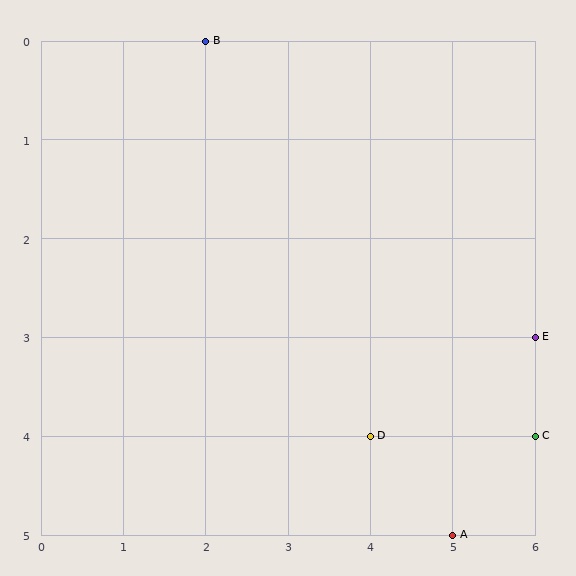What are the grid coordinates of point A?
Point A is at grid coordinates (5, 5).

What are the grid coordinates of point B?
Point B is at grid coordinates (2, 0).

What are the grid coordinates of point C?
Point C is at grid coordinates (6, 4).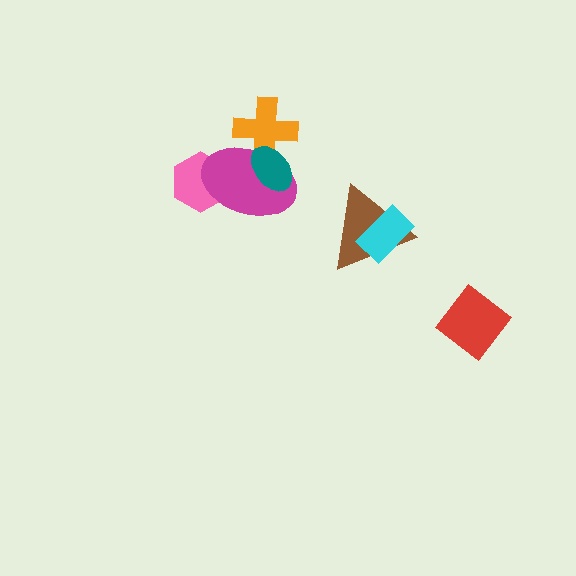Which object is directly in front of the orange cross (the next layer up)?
The magenta ellipse is directly in front of the orange cross.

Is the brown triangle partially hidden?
Yes, it is partially covered by another shape.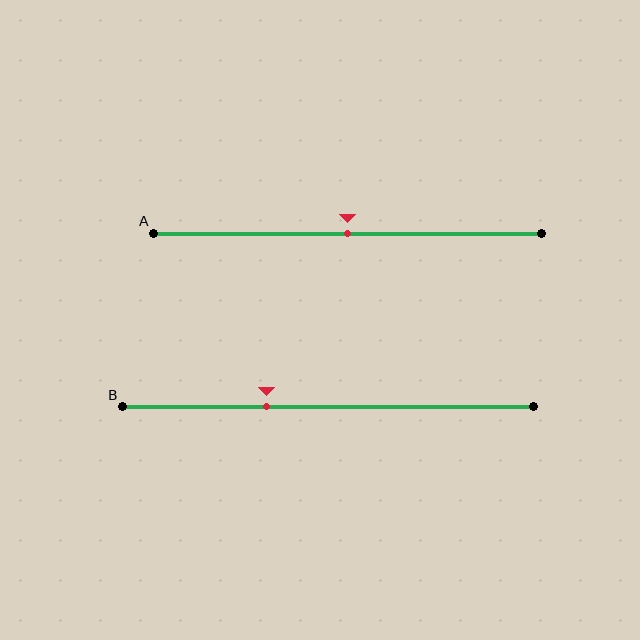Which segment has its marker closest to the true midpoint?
Segment A has its marker closest to the true midpoint.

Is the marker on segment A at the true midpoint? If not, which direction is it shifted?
Yes, the marker on segment A is at the true midpoint.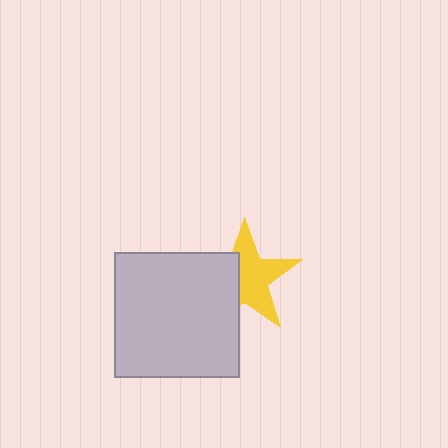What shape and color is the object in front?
The object in front is a light gray square.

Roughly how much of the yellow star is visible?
About half of it is visible (roughly 61%).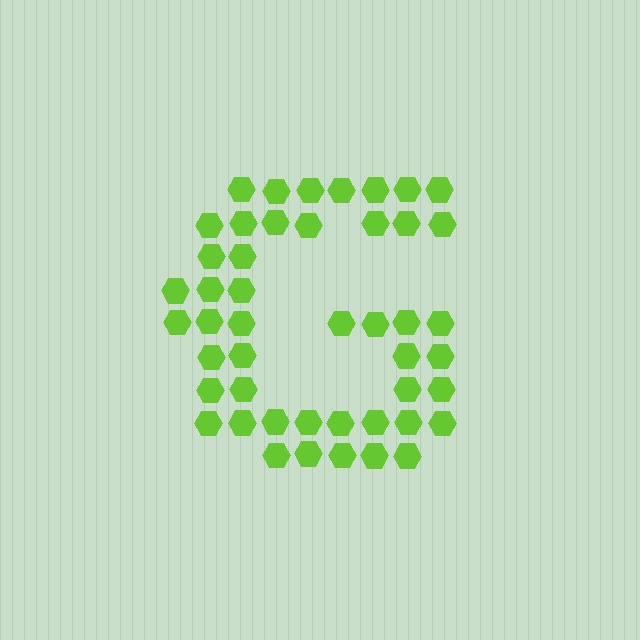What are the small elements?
The small elements are hexagons.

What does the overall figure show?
The overall figure shows the letter G.